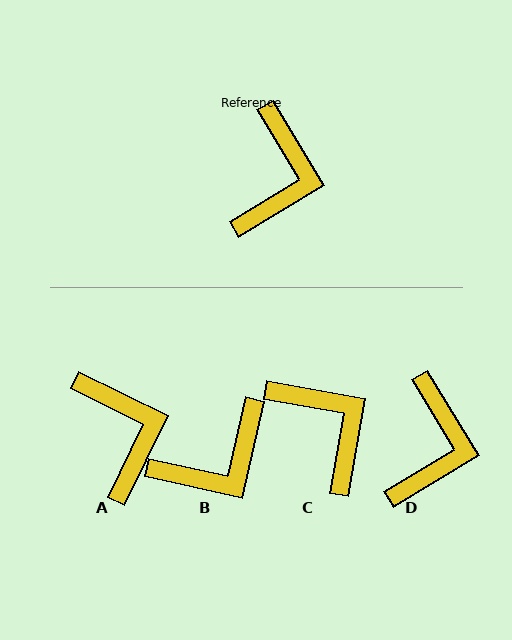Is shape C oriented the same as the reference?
No, it is off by about 49 degrees.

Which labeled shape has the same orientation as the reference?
D.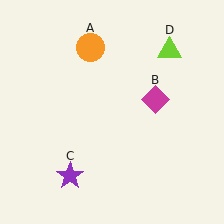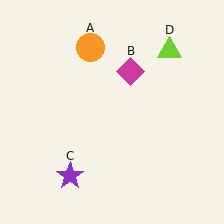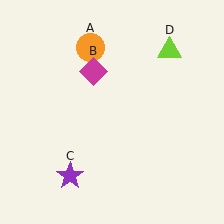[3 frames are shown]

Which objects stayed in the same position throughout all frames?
Orange circle (object A) and purple star (object C) and lime triangle (object D) remained stationary.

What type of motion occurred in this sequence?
The magenta diamond (object B) rotated counterclockwise around the center of the scene.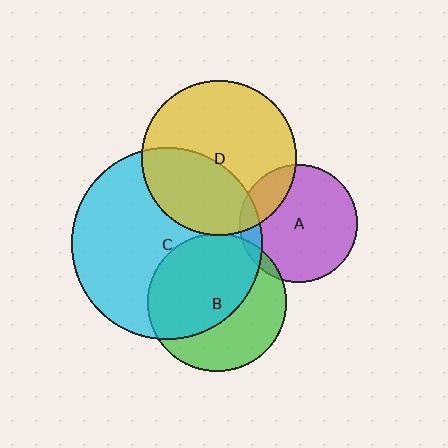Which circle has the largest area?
Circle C (cyan).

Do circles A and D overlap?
Yes.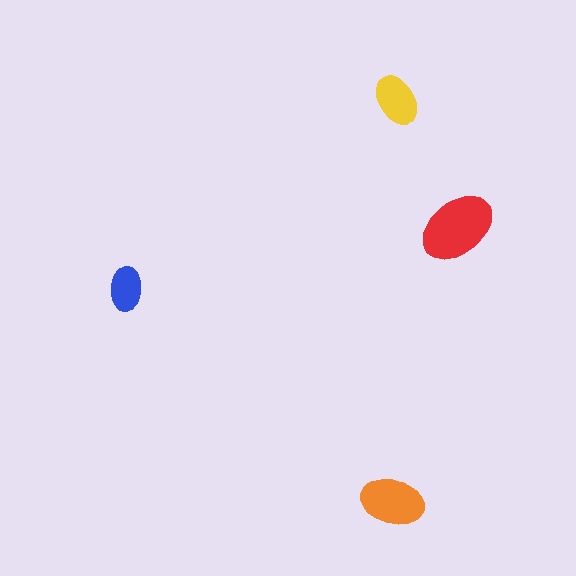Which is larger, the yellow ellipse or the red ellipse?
The red one.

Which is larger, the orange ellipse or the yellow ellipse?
The orange one.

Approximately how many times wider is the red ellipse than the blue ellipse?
About 1.5 times wider.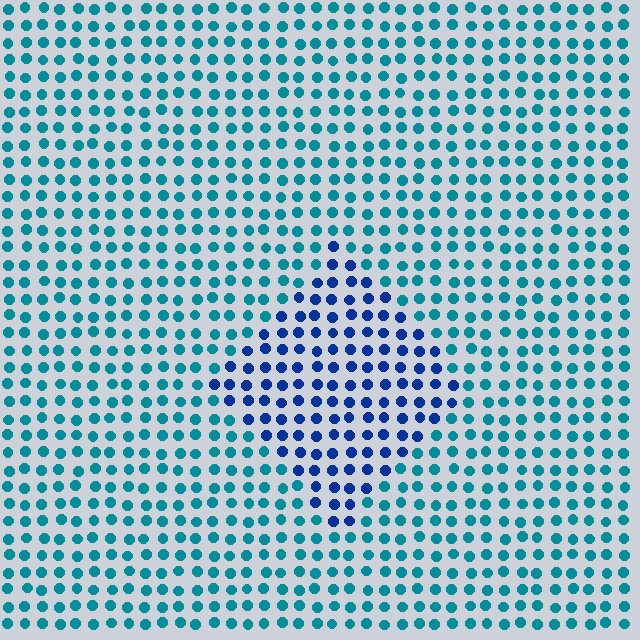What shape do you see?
I see a diamond.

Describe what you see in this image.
The image is filled with small teal elements in a uniform arrangement. A diamond-shaped region is visible where the elements are tinted to a slightly different hue, forming a subtle color boundary.